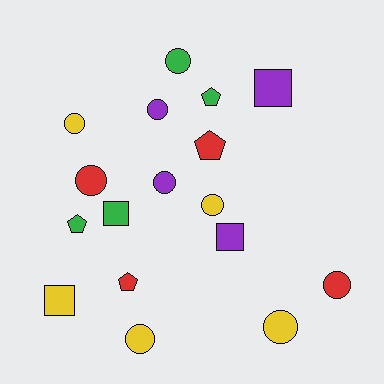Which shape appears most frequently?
Circle, with 9 objects.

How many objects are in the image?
There are 17 objects.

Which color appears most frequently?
Yellow, with 5 objects.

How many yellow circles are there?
There are 4 yellow circles.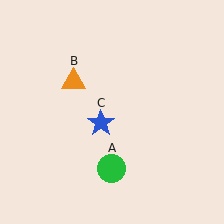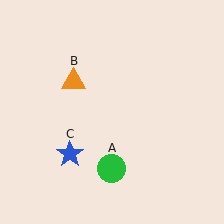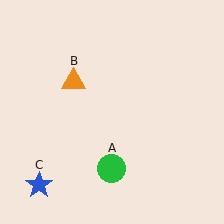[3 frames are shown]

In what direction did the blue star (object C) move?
The blue star (object C) moved down and to the left.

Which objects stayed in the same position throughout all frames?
Green circle (object A) and orange triangle (object B) remained stationary.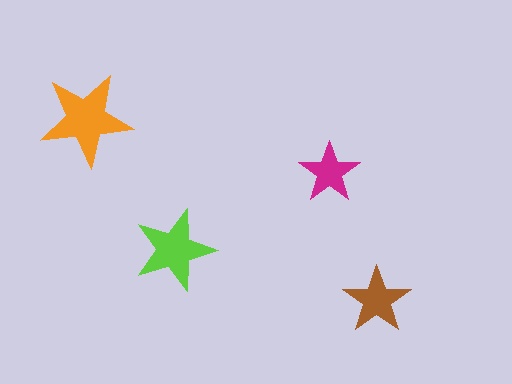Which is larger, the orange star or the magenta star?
The orange one.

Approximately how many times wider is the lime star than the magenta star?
About 1.5 times wider.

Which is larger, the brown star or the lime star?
The lime one.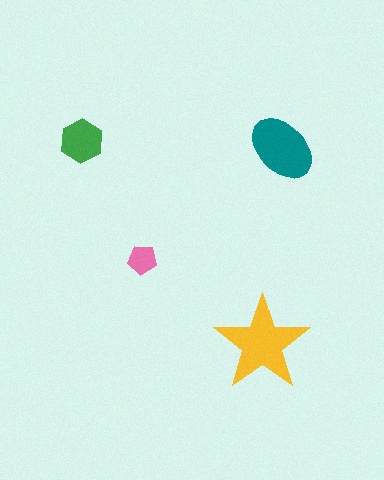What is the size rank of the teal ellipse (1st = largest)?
2nd.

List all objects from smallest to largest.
The pink pentagon, the green hexagon, the teal ellipse, the yellow star.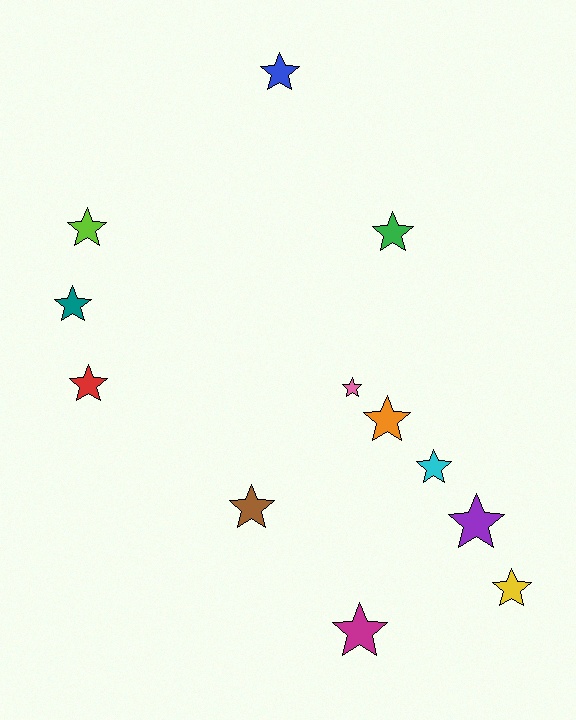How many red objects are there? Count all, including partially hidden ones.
There is 1 red object.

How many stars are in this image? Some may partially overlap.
There are 12 stars.